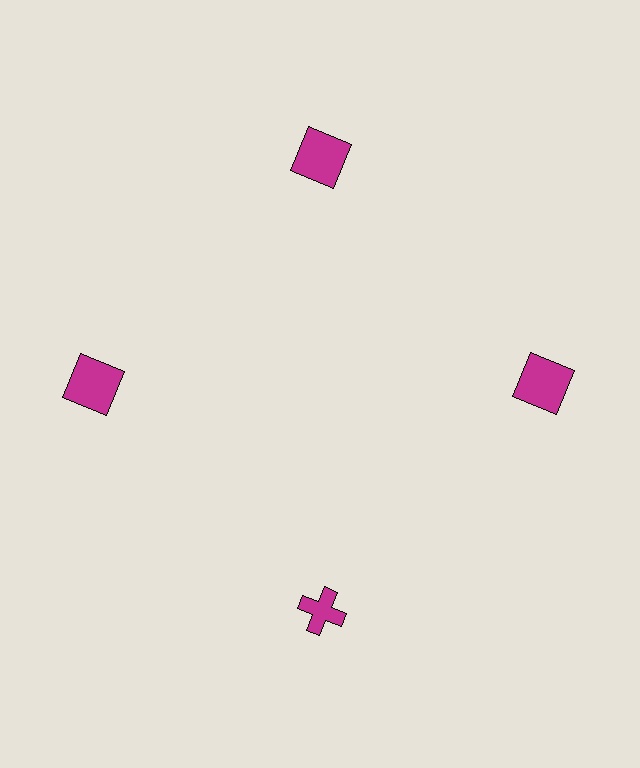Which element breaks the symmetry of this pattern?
The magenta cross at roughly the 6 o'clock position breaks the symmetry. All other shapes are magenta squares.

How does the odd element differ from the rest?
It has a different shape: cross instead of square.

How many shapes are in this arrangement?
There are 4 shapes arranged in a ring pattern.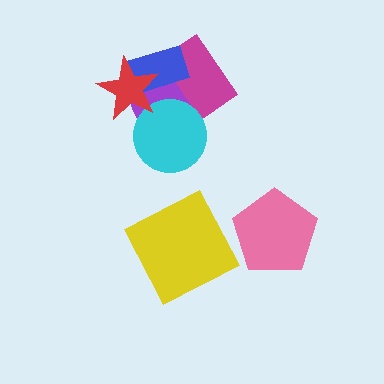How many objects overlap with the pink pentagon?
0 objects overlap with the pink pentagon.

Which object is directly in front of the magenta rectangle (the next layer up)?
The cyan circle is directly in front of the magenta rectangle.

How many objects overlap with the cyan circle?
3 objects overlap with the cyan circle.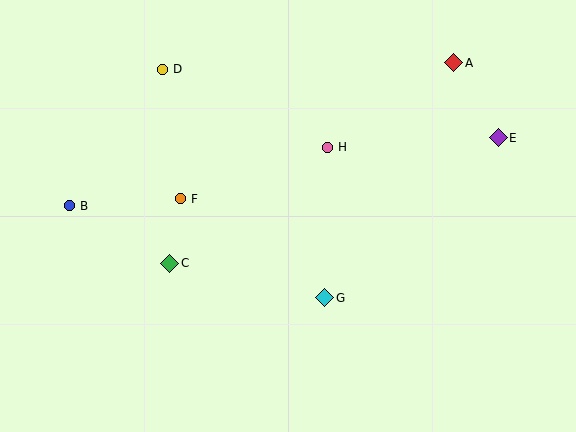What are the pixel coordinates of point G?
Point G is at (325, 298).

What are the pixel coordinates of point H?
Point H is at (327, 147).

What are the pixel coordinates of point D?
Point D is at (162, 69).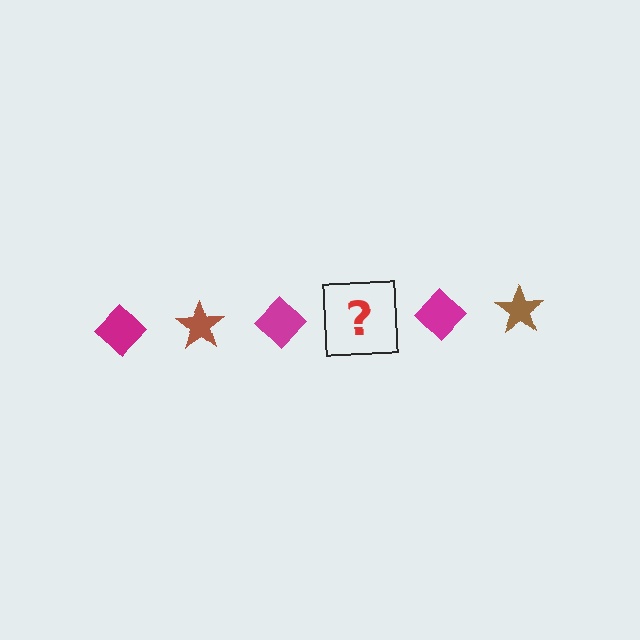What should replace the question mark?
The question mark should be replaced with a brown star.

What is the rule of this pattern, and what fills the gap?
The rule is that the pattern alternates between magenta diamond and brown star. The gap should be filled with a brown star.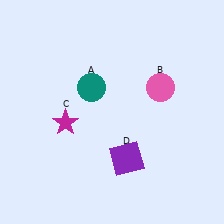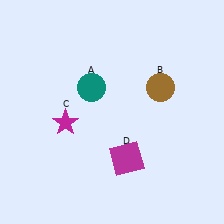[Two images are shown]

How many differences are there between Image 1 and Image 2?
There are 2 differences between the two images.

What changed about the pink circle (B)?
In Image 1, B is pink. In Image 2, it changed to brown.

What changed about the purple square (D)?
In Image 1, D is purple. In Image 2, it changed to magenta.